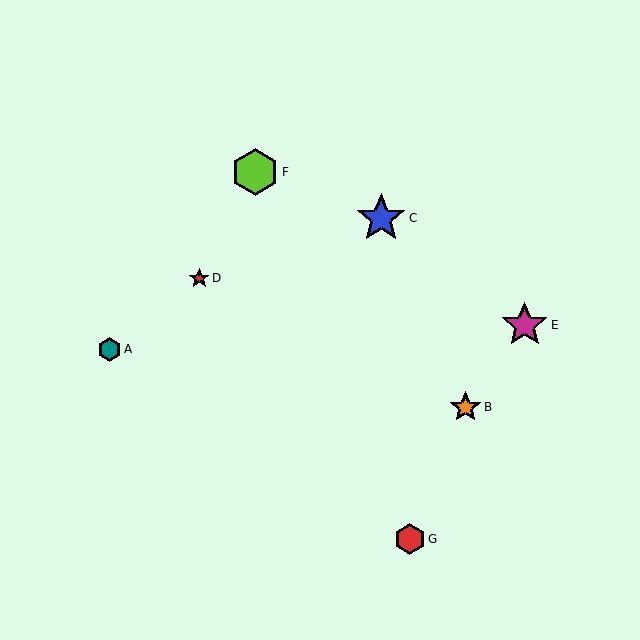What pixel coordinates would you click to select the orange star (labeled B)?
Click at (465, 407) to select the orange star B.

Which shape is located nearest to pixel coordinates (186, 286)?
The red star (labeled D) at (199, 278) is nearest to that location.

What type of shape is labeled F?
Shape F is a lime hexagon.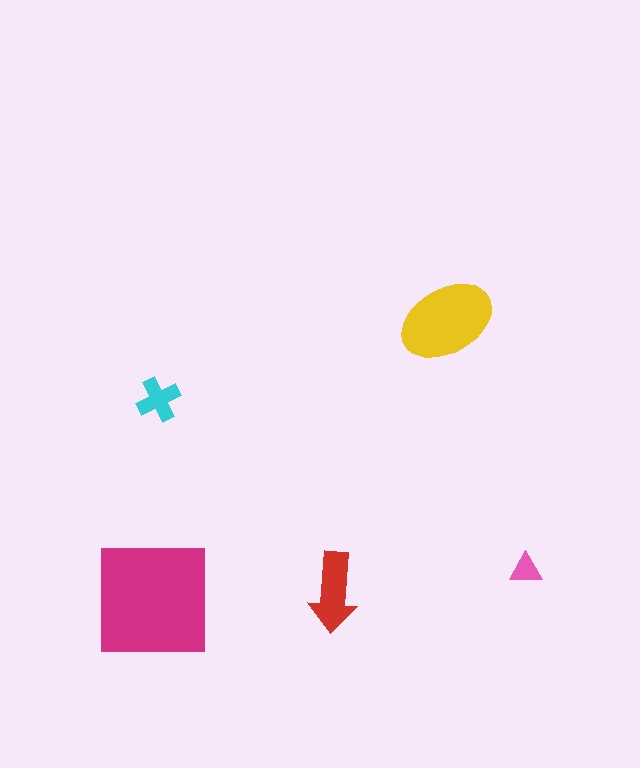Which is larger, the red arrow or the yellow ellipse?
The yellow ellipse.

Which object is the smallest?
The pink triangle.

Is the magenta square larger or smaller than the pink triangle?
Larger.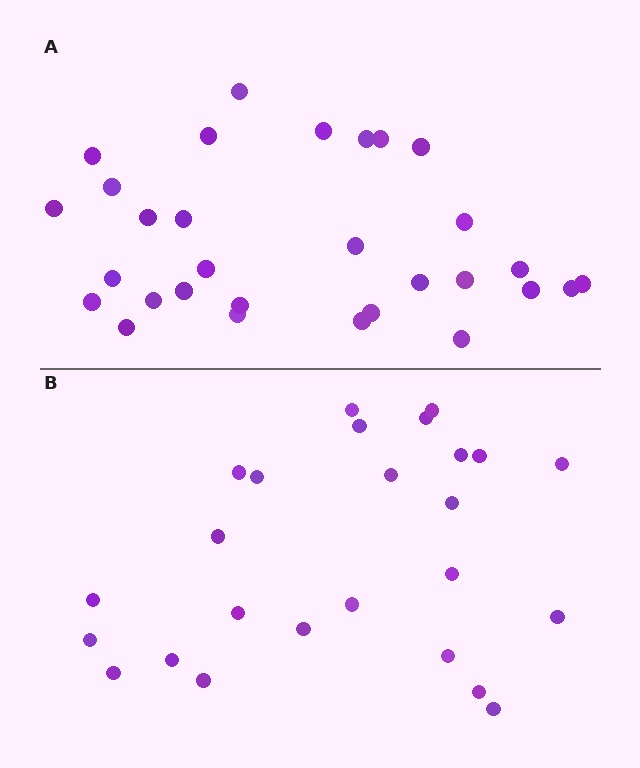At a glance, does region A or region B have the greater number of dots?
Region A (the top region) has more dots.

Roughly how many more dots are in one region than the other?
Region A has about 5 more dots than region B.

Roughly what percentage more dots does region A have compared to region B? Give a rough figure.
About 20% more.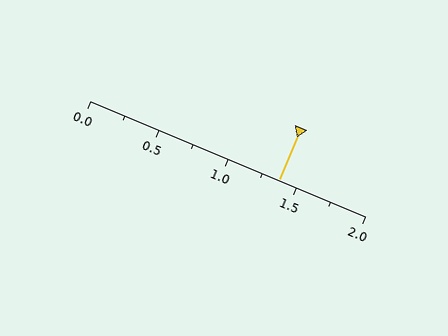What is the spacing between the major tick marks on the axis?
The major ticks are spaced 0.5 apart.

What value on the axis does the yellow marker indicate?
The marker indicates approximately 1.38.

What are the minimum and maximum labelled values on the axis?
The axis runs from 0.0 to 2.0.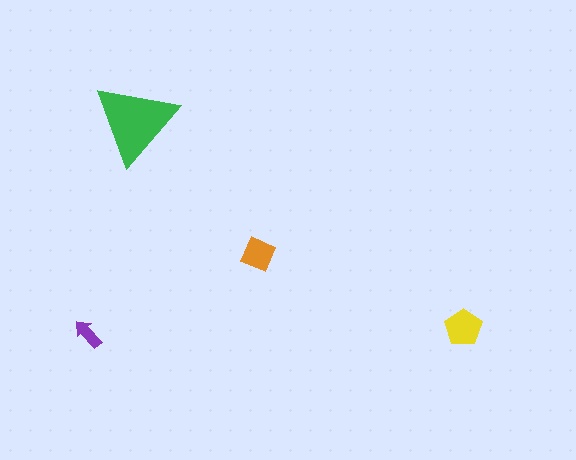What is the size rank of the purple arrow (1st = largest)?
4th.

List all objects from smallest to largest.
The purple arrow, the orange diamond, the yellow pentagon, the green triangle.